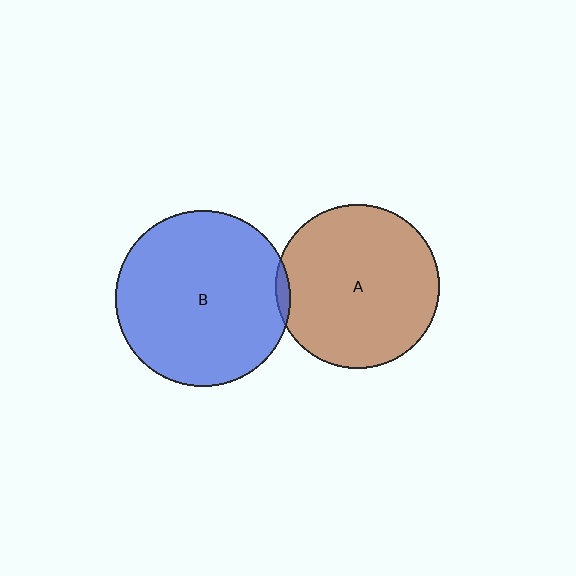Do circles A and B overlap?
Yes.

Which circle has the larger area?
Circle B (blue).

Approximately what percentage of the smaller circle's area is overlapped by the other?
Approximately 5%.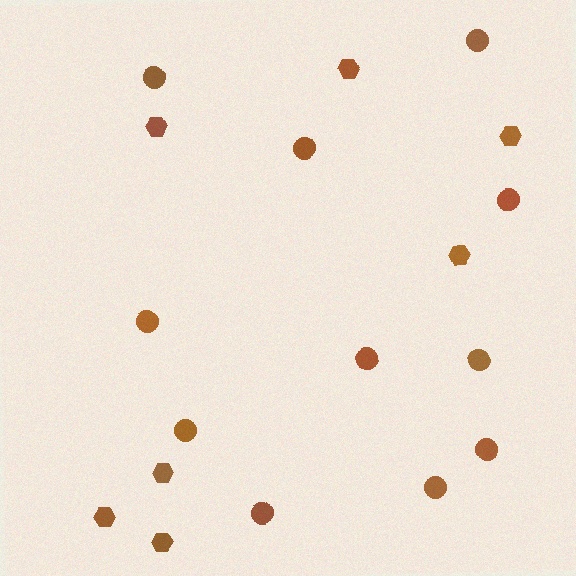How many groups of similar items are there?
There are 2 groups: one group of hexagons (7) and one group of circles (11).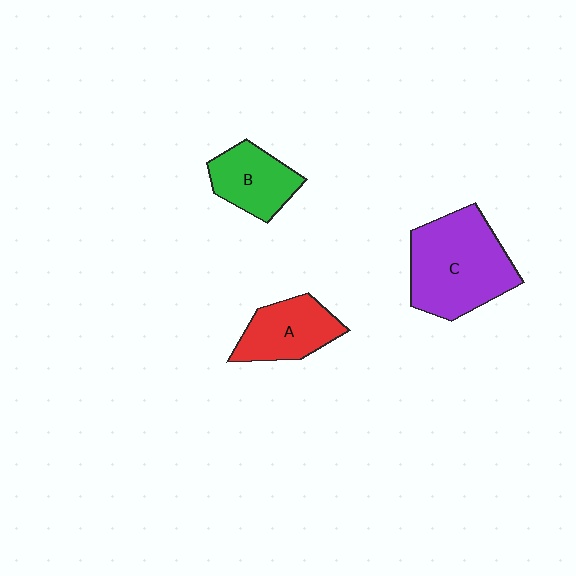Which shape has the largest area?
Shape C (purple).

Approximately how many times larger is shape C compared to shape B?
Approximately 1.8 times.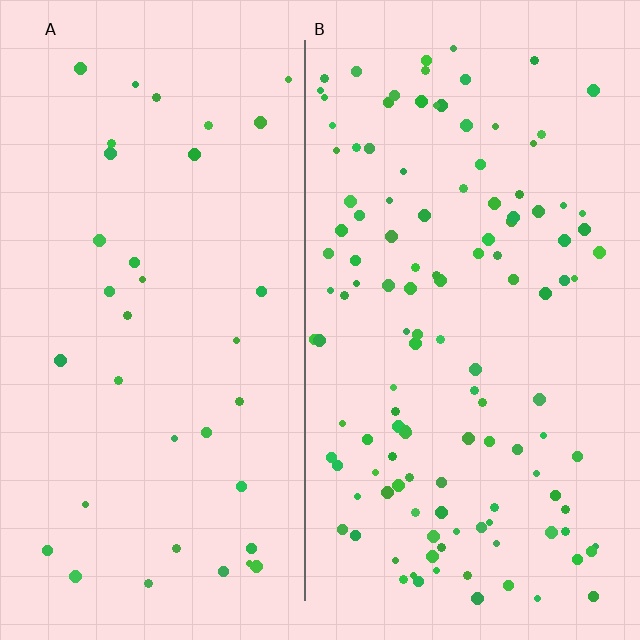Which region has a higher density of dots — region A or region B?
B (the right).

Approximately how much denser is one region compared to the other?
Approximately 3.5× — region B over region A.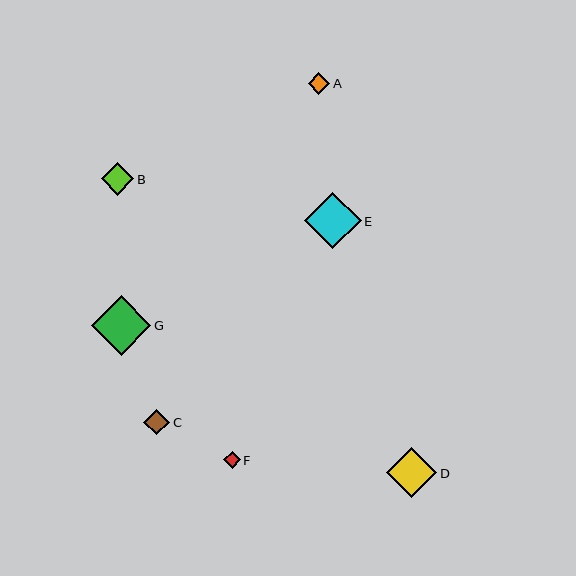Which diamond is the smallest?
Diamond F is the smallest with a size of approximately 17 pixels.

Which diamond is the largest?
Diamond G is the largest with a size of approximately 59 pixels.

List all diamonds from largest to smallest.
From largest to smallest: G, E, D, B, C, A, F.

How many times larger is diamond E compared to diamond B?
Diamond E is approximately 1.7 times the size of diamond B.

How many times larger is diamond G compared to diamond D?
Diamond G is approximately 1.2 times the size of diamond D.